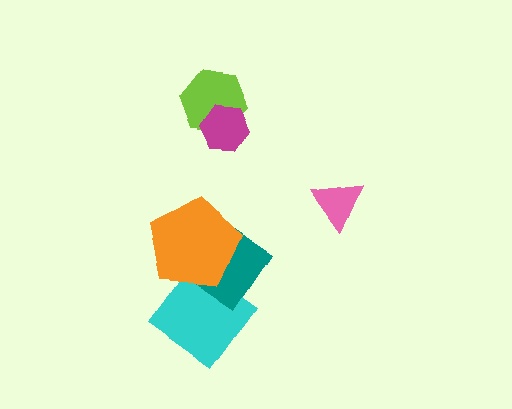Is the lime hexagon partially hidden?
Yes, it is partially covered by another shape.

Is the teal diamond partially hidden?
Yes, it is partially covered by another shape.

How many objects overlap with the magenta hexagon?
1 object overlaps with the magenta hexagon.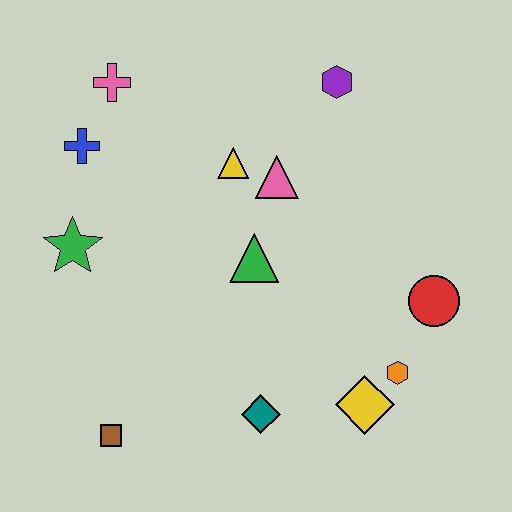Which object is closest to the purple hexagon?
The pink triangle is closest to the purple hexagon.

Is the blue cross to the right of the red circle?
No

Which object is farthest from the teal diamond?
The pink cross is farthest from the teal diamond.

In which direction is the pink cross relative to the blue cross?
The pink cross is above the blue cross.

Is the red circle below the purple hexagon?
Yes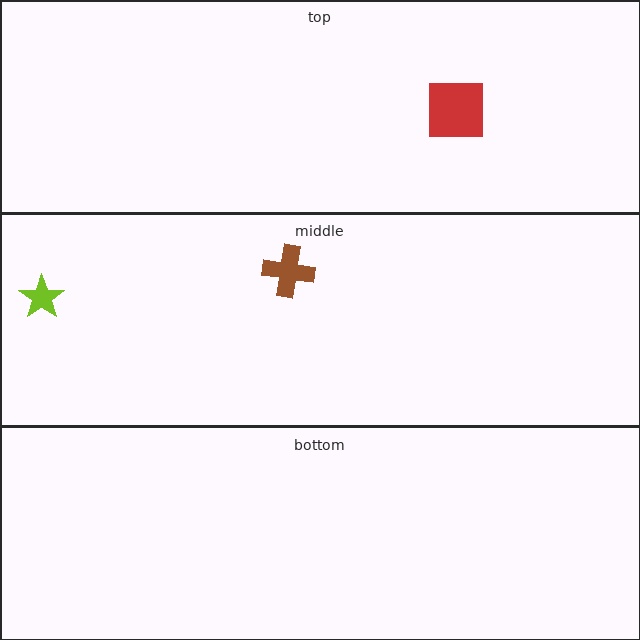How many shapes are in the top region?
1.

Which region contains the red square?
The top region.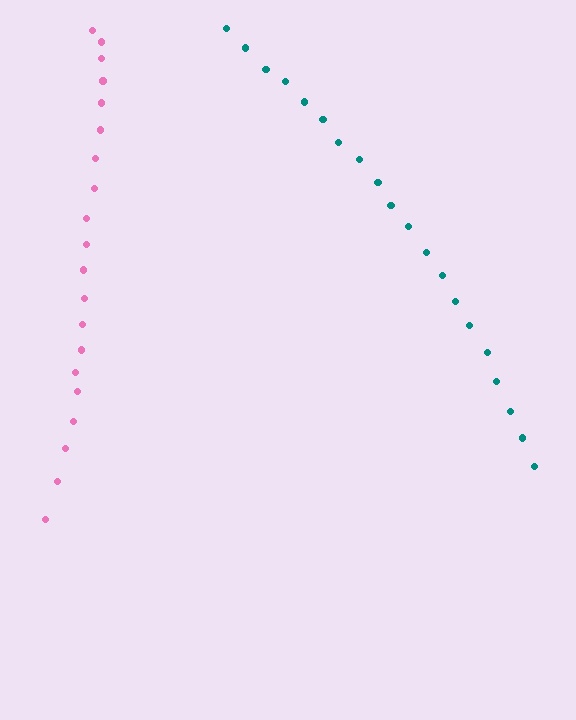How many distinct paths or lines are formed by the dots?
There are 2 distinct paths.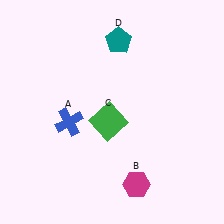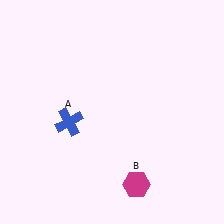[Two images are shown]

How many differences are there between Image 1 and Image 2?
There are 2 differences between the two images.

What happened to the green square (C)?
The green square (C) was removed in Image 2. It was in the bottom-left area of Image 1.